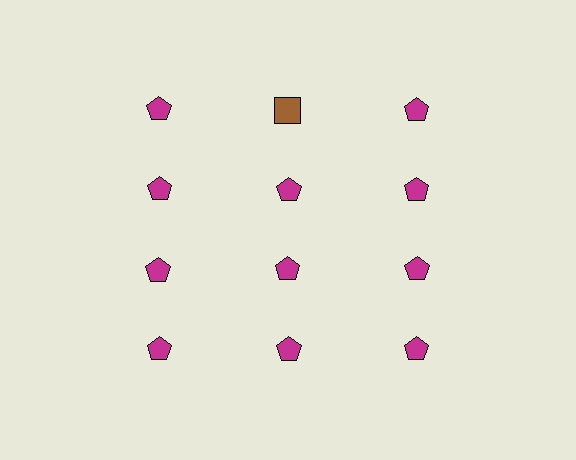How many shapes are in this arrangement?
There are 12 shapes arranged in a grid pattern.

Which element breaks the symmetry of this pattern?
The brown square in the top row, second from left column breaks the symmetry. All other shapes are magenta pentagons.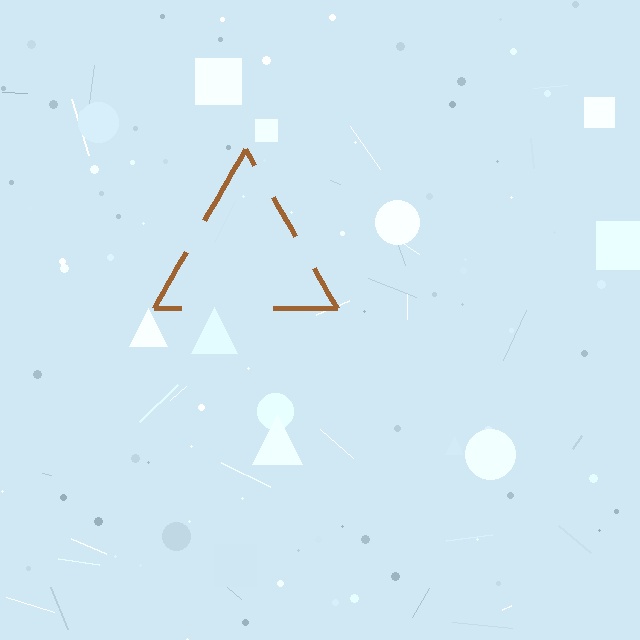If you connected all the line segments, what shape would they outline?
They would outline a triangle.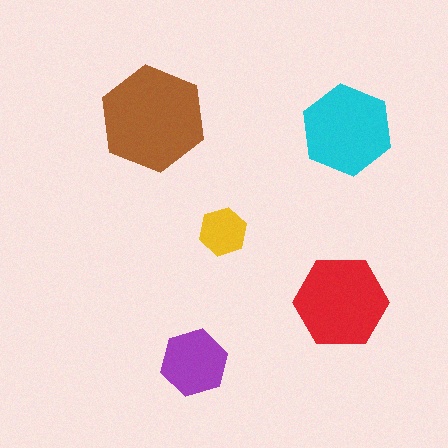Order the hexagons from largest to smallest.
the brown one, the red one, the cyan one, the purple one, the yellow one.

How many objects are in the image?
There are 5 objects in the image.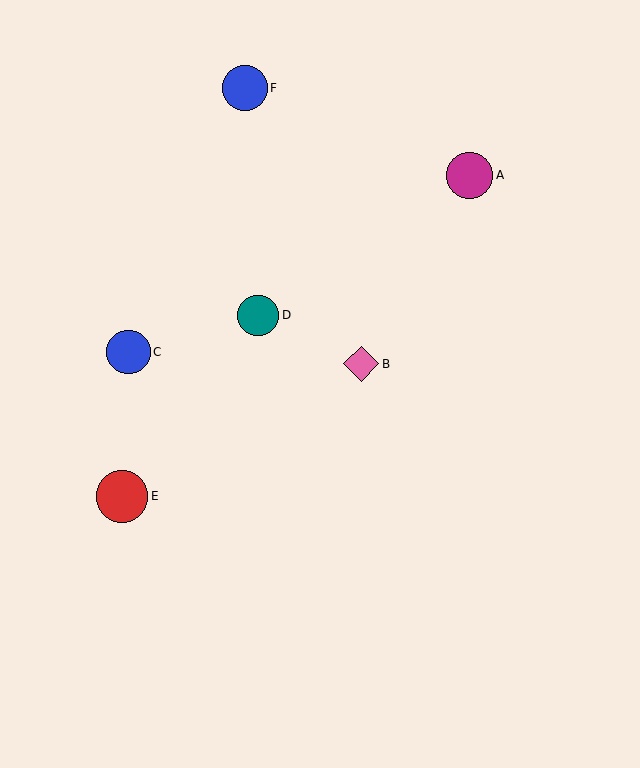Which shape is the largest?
The red circle (labeled E) is the largest.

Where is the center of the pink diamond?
The center of the pink diamond is at (361, 364).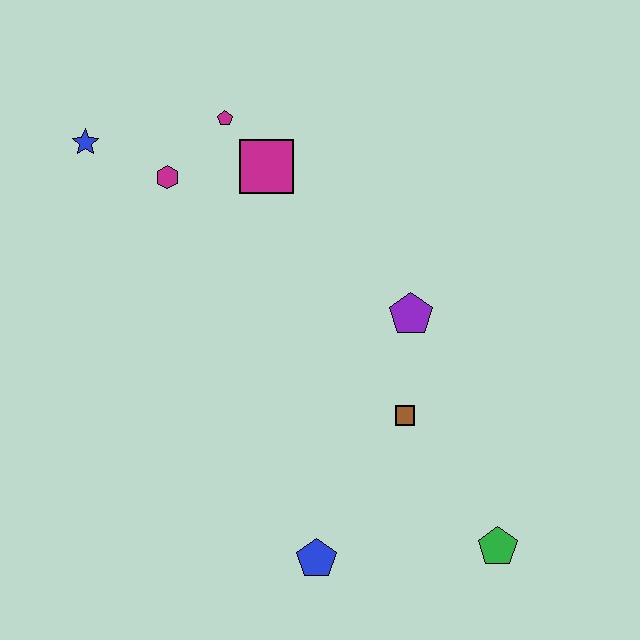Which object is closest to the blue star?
The magenta hexagon is closest to the blue star.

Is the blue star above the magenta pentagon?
No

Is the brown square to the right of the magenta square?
Yes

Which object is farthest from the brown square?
The blue star is farthest from the brown square.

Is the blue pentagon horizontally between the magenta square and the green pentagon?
Yes